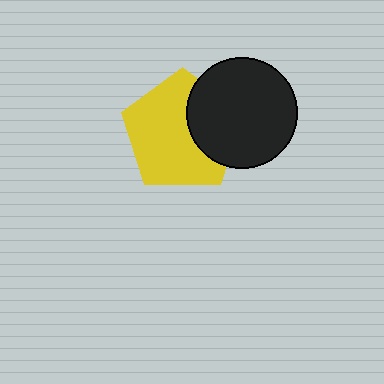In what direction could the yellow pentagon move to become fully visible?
The yellow pentagon could move left. That would shift it out from behind the black circle entirely.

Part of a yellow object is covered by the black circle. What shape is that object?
It is a pentagon.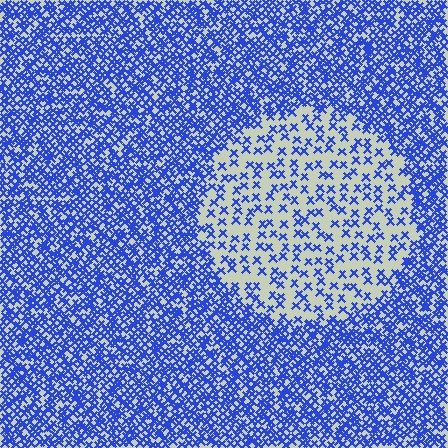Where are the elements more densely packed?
The elements are more densely packed outside the circle boundary.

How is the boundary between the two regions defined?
The boundary is defined by a change in element density (approximately 2.9x ratio). All elements are the same color, size, and shape.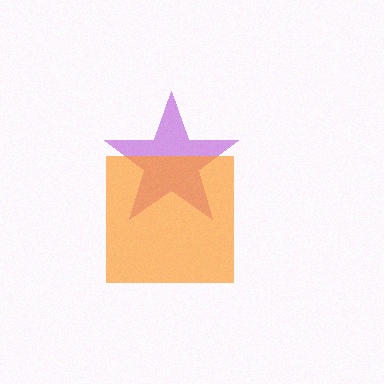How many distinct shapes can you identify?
There are 2 distinct shapes: a purple star, an orange square.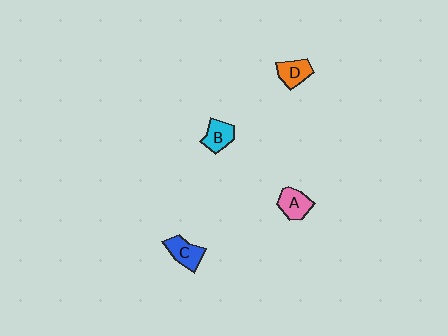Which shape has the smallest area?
Shape B (cyan).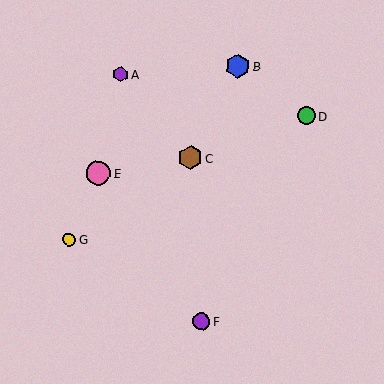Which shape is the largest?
The blue hexagon (labeled B) is the largest.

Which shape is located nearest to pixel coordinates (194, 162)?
The brown hexagon (labeled C) at (190, 158) is nearest to that location.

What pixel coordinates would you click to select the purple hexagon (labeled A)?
Click at (121, 74) to select the purple hexagon A.